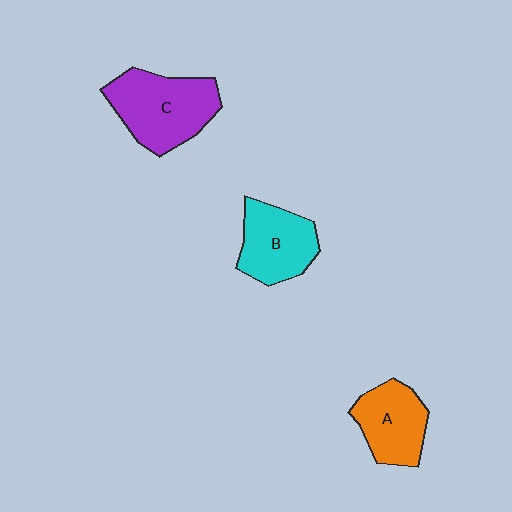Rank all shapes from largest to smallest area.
From largest to smallest: C (purple), B (cyan), A (orange).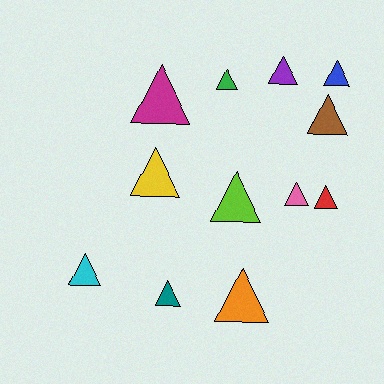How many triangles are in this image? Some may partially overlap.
There are 12 triangles.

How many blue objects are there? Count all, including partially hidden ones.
There is 1 blue object.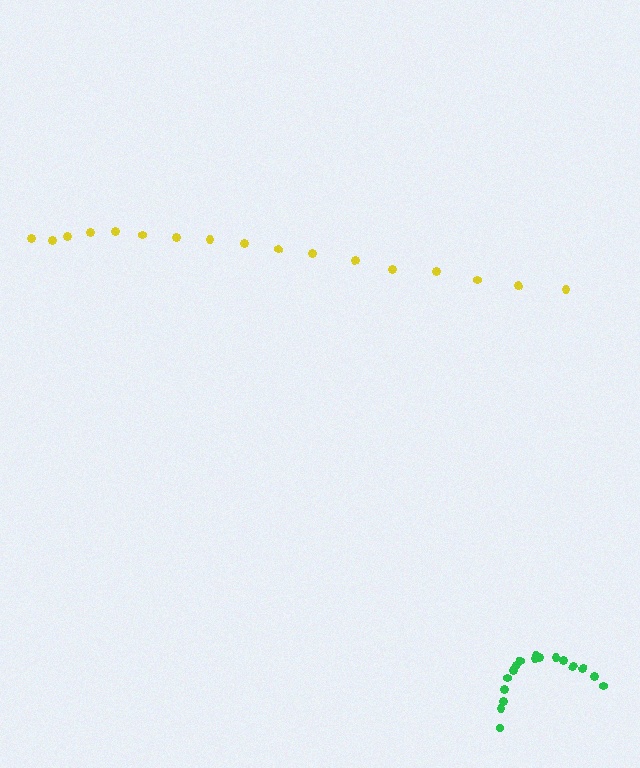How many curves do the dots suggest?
There are 2 distinct paths.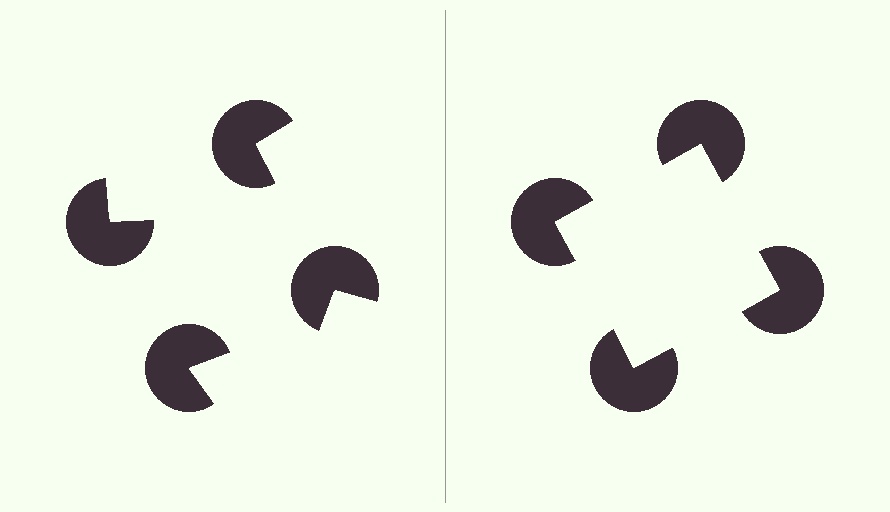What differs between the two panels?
The pac-man discs are positioned identically on both sides; only the wedge orientations differ. On the right they align to a square; on the left they are misaligned.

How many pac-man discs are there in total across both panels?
8 — 4 on each side.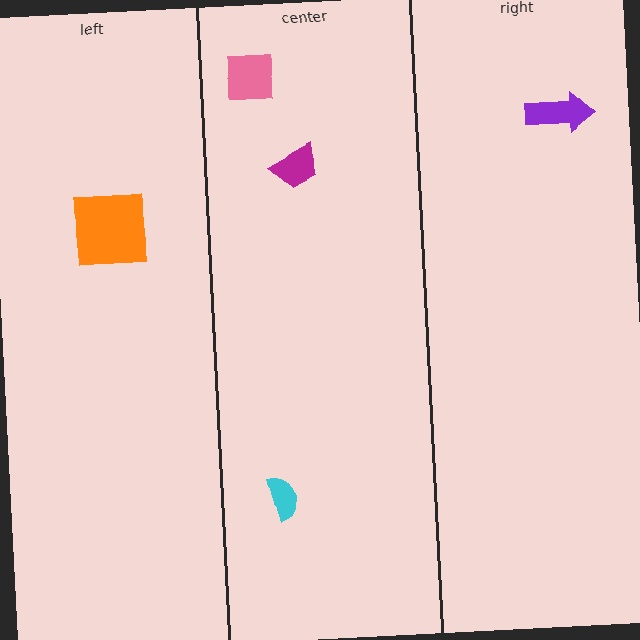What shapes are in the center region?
The pink square, the cyan semicircle, the magenta trapezoid.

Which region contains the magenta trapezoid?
The center region.